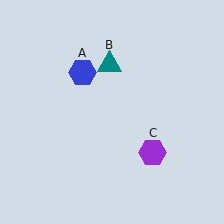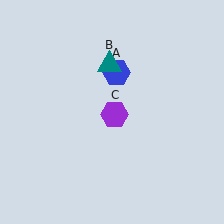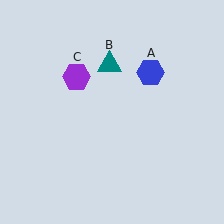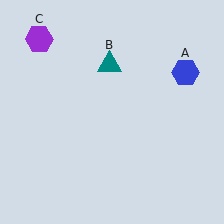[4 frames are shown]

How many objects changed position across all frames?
2 objects changed position: blue hexagon (object A), purple hexagon (object C).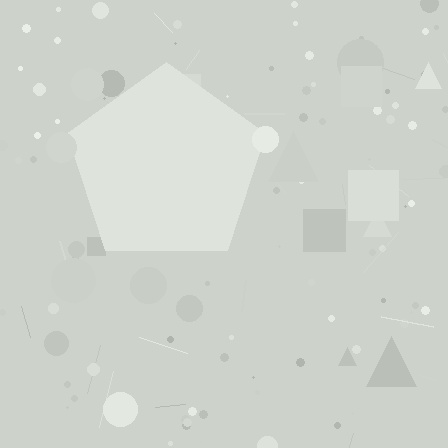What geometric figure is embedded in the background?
A pentagon is embedded in the background.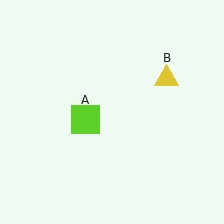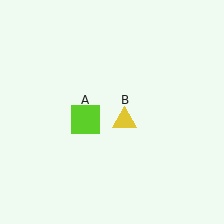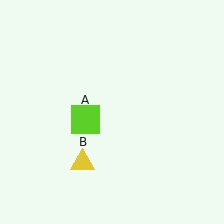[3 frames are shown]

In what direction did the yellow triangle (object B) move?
The yellow triangle (object B) moved down and to the left.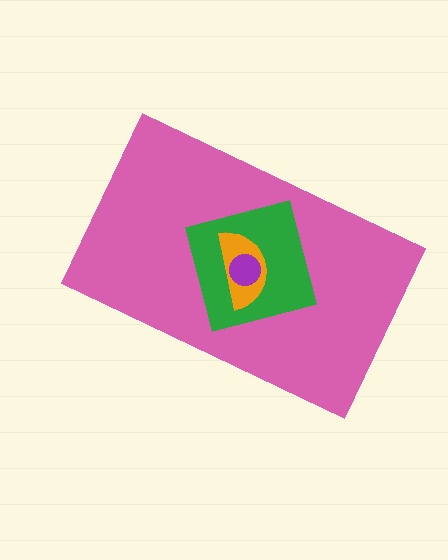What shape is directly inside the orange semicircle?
The purple circle.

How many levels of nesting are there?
4.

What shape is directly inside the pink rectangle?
The green square.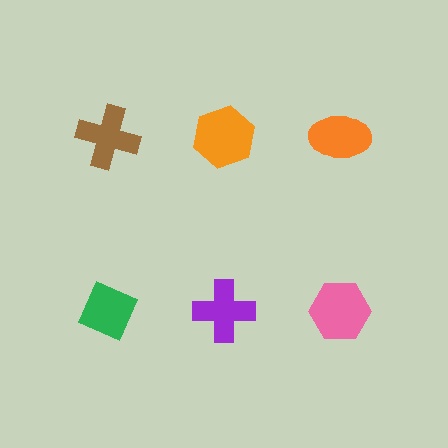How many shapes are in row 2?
3 shapes.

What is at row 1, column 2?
An orange hexagon.